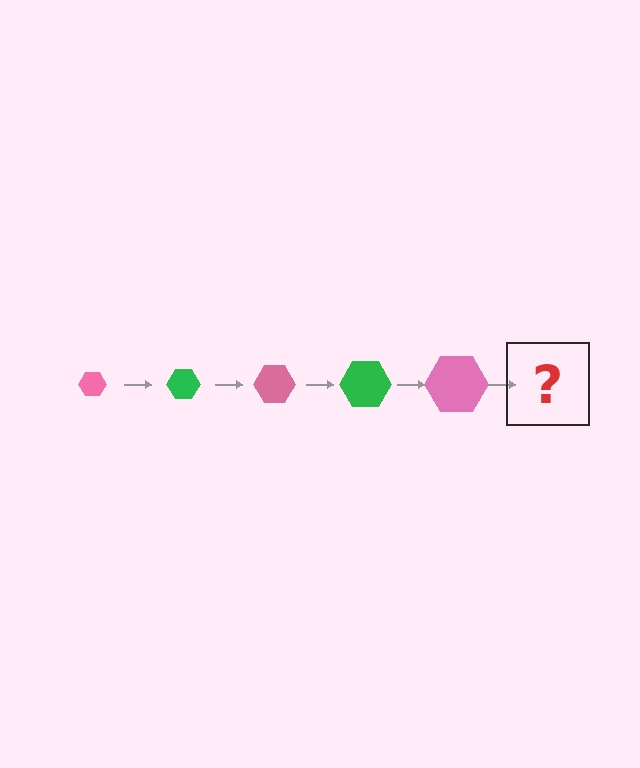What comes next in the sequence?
The next element should be a green hexagon, larger than the previous one.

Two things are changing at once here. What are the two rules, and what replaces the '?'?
The two rules are that the hexagon grows larger each step and the color cycles through pink and green. The '?' should be a green hexagon, larger than the previous one.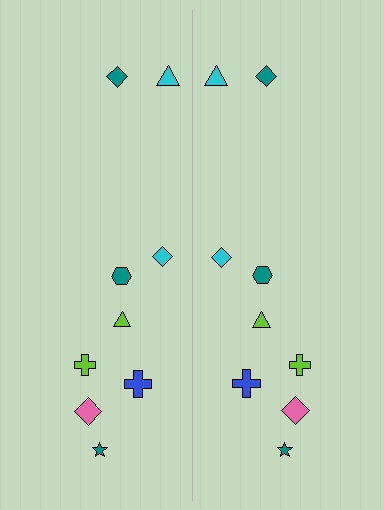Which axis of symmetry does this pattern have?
The pattern has a vertical axis of symmetry running through the center of the image.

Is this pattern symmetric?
Yes, this pattern has bilateral (reflection) symmetry.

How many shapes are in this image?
There are 18 shapes in this image.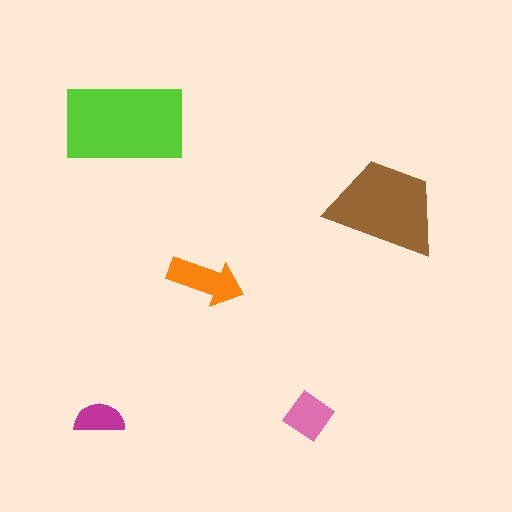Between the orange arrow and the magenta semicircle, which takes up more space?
The orange arrow.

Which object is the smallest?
The magenta semicircle.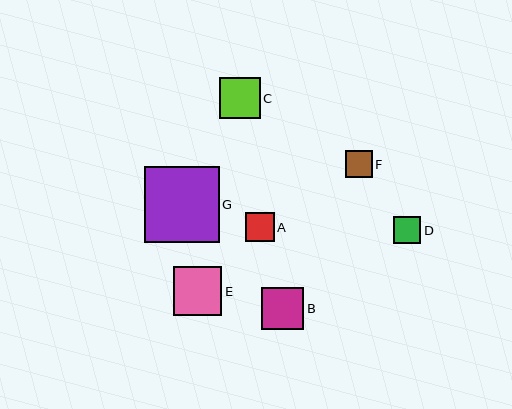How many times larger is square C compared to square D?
Square C is approximately 1.5 times the size of square D.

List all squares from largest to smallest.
From largest to smallest: G, E, B, C, A, D, F.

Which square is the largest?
Square G is the largest with a size of approximately 75 pixels.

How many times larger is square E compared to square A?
Square E is approximately 1.7 times the size of square A.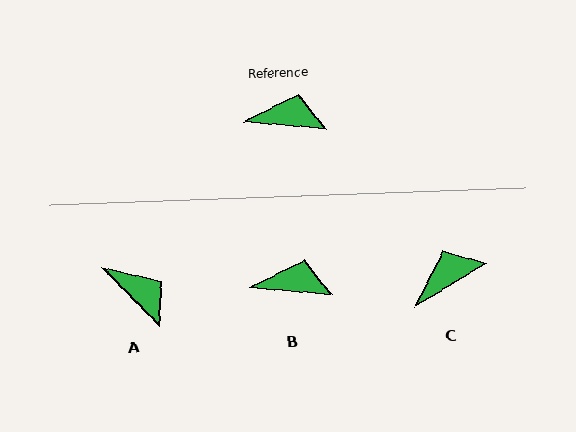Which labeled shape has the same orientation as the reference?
B.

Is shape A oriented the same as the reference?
No, it is off by about 40 degrees.